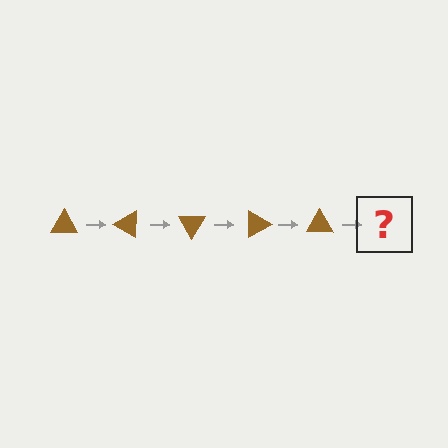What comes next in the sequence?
The next element should be a brown triangle rotated 150 degrees.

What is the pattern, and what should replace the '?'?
The pattern is that the triangle rotates 30 degrees each step. The '?' should be a brown triangle rotated 150 degrees.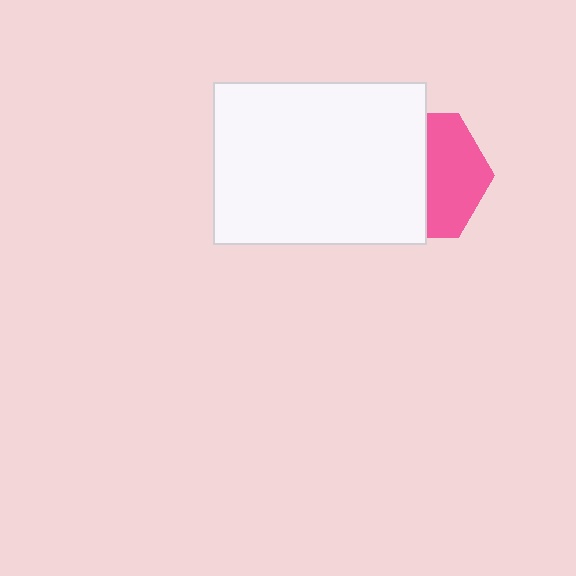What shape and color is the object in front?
The object in front is a white rectangle.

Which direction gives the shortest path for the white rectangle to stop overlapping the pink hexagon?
Moving left gives the shortest separation.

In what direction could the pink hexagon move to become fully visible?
The pink hexagon could move right. That would shift it out from behind the white rectangle entirely.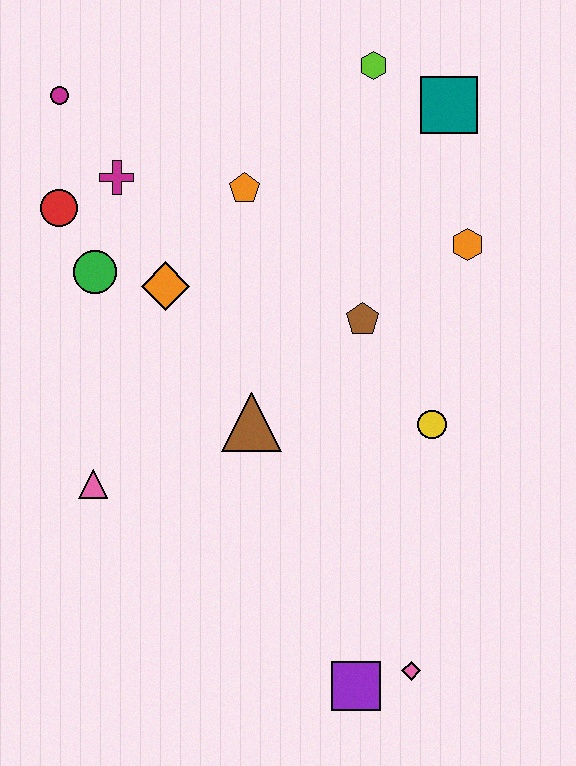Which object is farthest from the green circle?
The pink diamond is farthest from the green circle.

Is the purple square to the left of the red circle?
No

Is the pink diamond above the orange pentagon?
No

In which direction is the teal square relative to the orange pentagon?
The teal square is to the right of the orange pentagon.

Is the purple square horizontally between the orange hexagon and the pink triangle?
Yes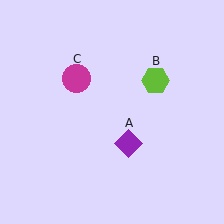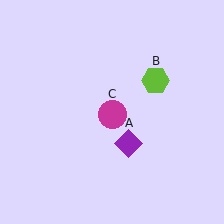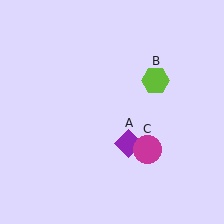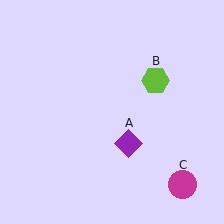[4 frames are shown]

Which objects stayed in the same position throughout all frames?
Purple diamond (object A) and lime hexagon (object B) remained stationary.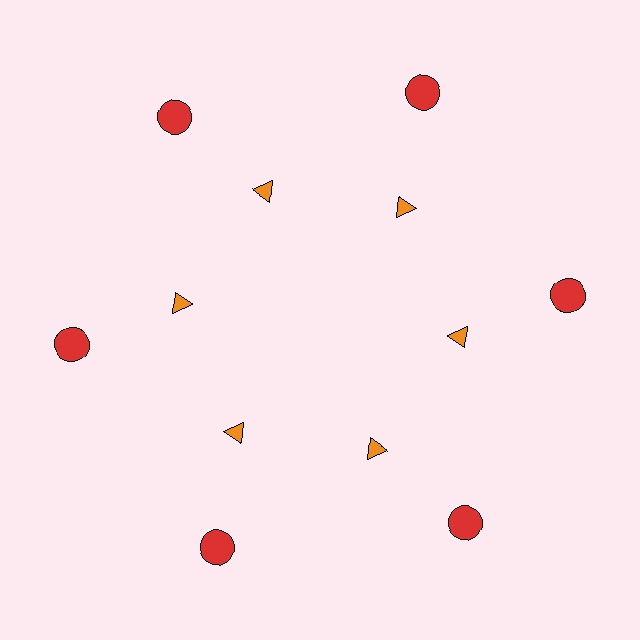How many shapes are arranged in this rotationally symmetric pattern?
There are 12 shapes, arranged in 6 groups of 2.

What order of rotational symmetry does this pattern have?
This pattern has 6-fold rotational symmetry.